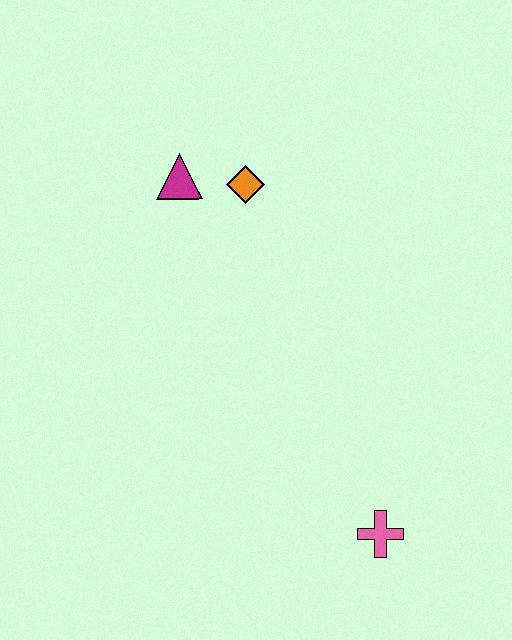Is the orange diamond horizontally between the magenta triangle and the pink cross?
Yes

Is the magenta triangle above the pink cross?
Yes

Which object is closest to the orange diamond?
The magenta triangle is closest to the orange diamond.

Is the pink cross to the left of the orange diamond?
No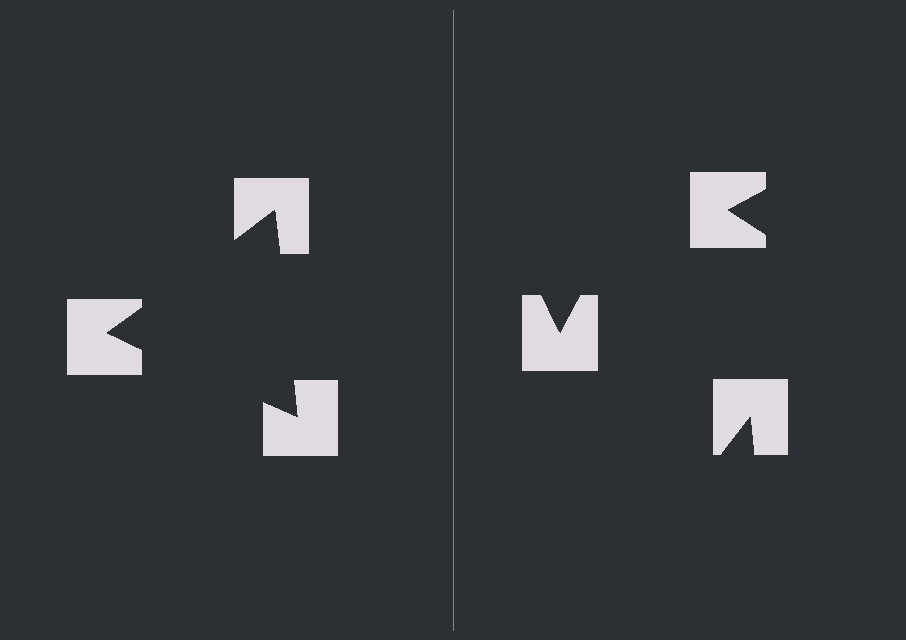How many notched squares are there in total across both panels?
6 — 3 on each side.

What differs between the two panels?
The notched squares are positioned identically on both sides; only the wedge orientations differ. On the left they align to a triangle; on the right they are misaligned.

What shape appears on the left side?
An illusory triangle.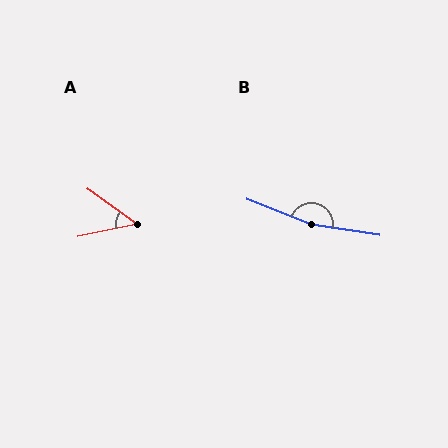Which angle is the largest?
B, at approximately 167 degrees.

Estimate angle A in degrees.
Approximately 47 degrees.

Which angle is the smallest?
A, at approximately 47 degrees.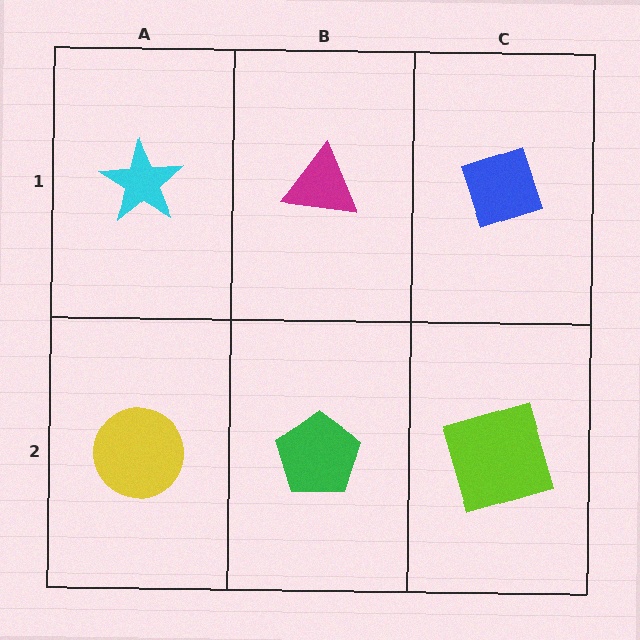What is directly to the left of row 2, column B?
A yellow circle.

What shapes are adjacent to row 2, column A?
A cyan star (row 1, column A), a green pentagon (row 2, column B).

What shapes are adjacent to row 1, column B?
A green pentagon (row 2, column B), a cyan star (row 1, column A), a blue diamond (row 1, column C).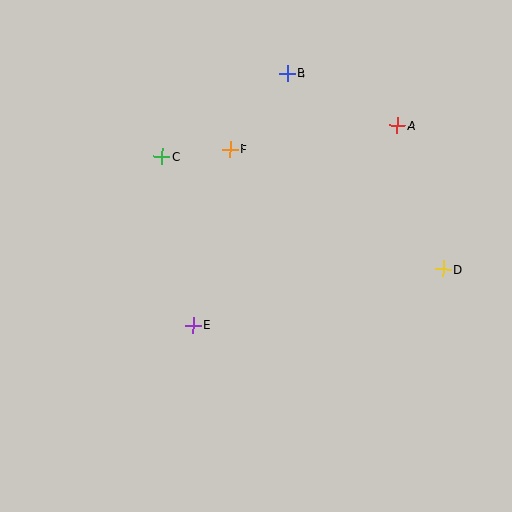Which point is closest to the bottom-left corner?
Point E is closest to the bottom-left corner.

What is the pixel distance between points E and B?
The distance between E and B is 269 pixels.